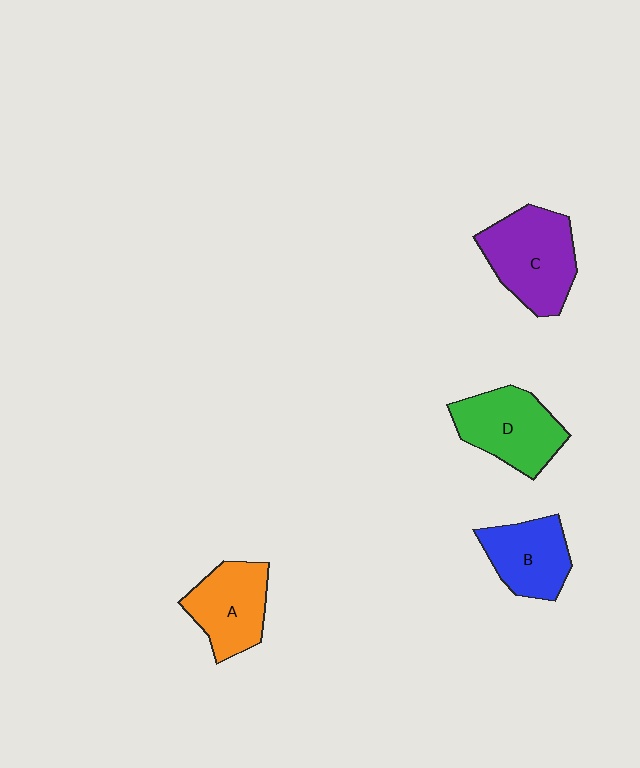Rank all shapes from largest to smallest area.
From largest to smallest: C (purple), D (green), A (orange), B (blue).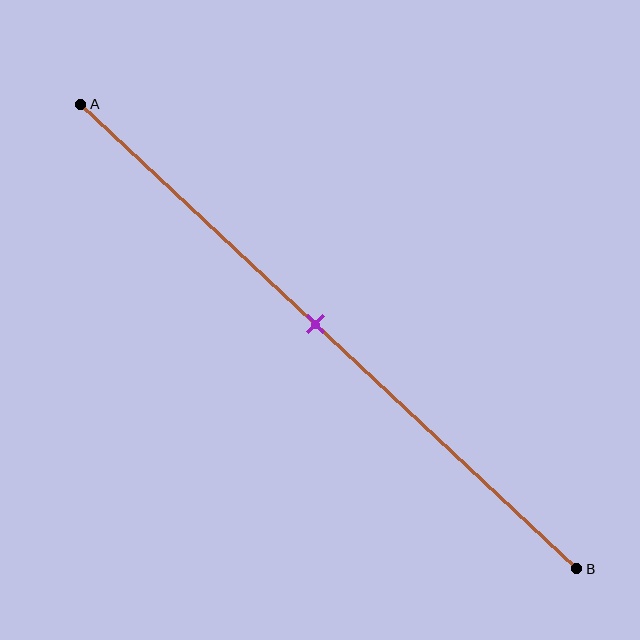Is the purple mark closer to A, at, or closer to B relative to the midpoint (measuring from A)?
The purple mark is approximately at the midpoint of segment AB.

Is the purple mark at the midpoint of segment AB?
Yes, the mark is approximately at the midpoint.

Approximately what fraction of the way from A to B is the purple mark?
The purple mark is approximately 45% of the way from A to B.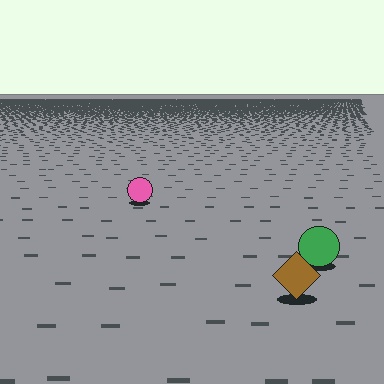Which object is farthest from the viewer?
The pink circle is farthest from the viewer. It appears smaller and the ground texture around it is denser.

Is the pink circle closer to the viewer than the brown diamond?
No. The brown diamond is closer — you can tell from the texture gradient: the ground texture is coarser near it.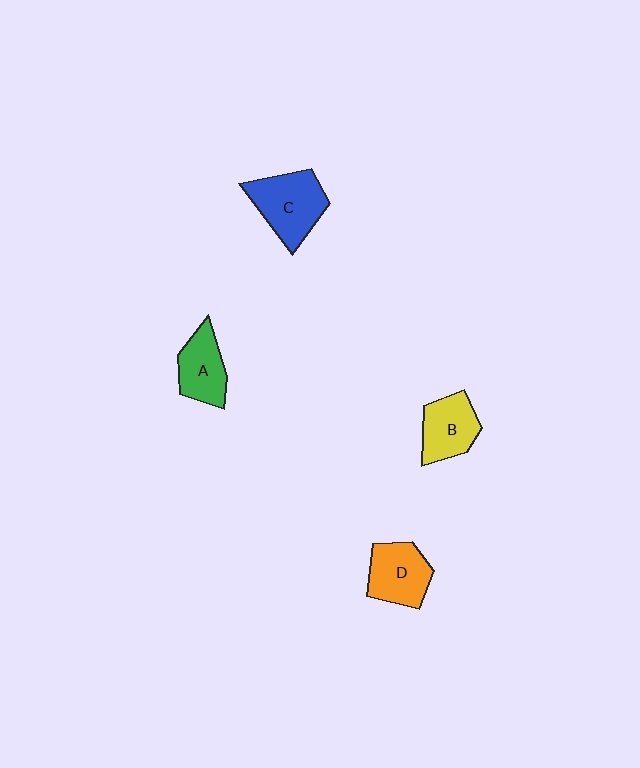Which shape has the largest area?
Shape C (blue).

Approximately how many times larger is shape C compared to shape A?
Approximately 1.3 times.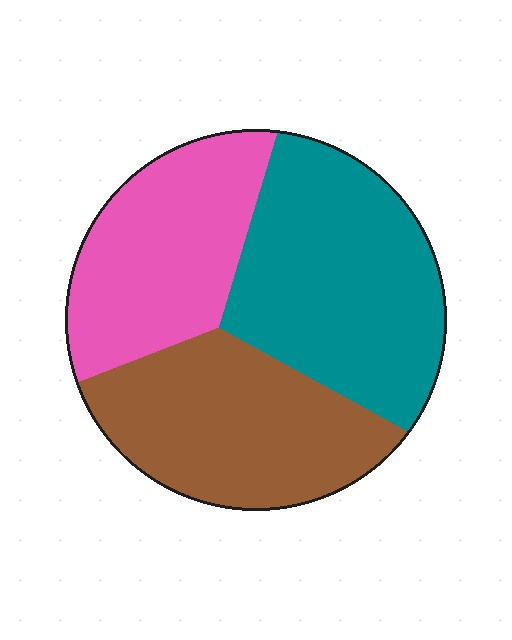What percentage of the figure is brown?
Brown covers 33% of the figure.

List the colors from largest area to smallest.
From largest to smallest: teal, brown, pink.